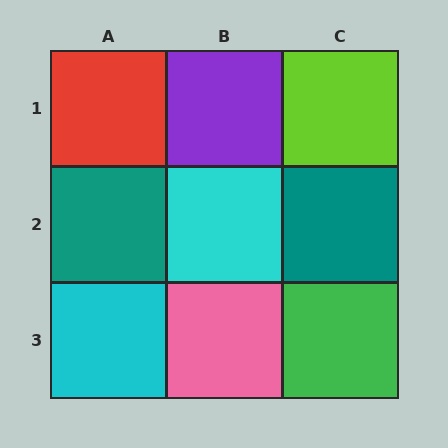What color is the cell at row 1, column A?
Red.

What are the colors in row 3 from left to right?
Cyan, pink, green.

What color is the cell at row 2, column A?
Teal.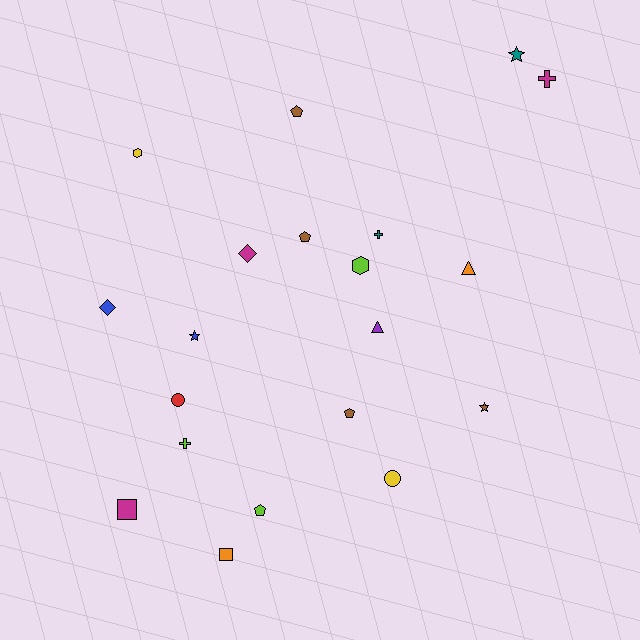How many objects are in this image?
There are 20 objects.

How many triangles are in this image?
There are 2 triangles.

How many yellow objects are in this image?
There are 2 yellow objects.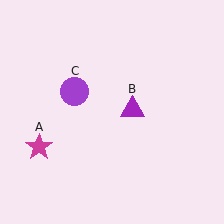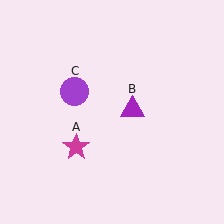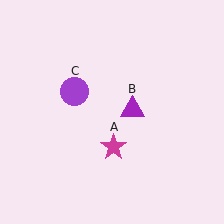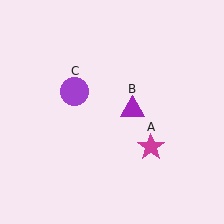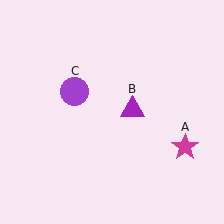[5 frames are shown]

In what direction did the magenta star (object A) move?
The magenta star (object A) moved right.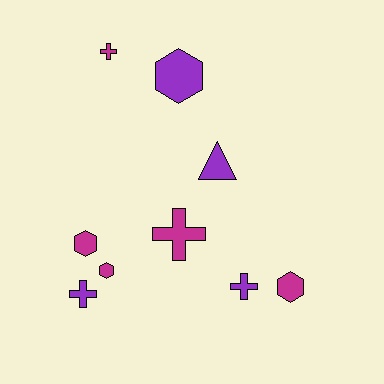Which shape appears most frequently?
Hexagon, with 4 objects.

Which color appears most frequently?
Magenta, with 5 objects.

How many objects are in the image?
There are 9 objects.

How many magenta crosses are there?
There are 2 magenta crosses.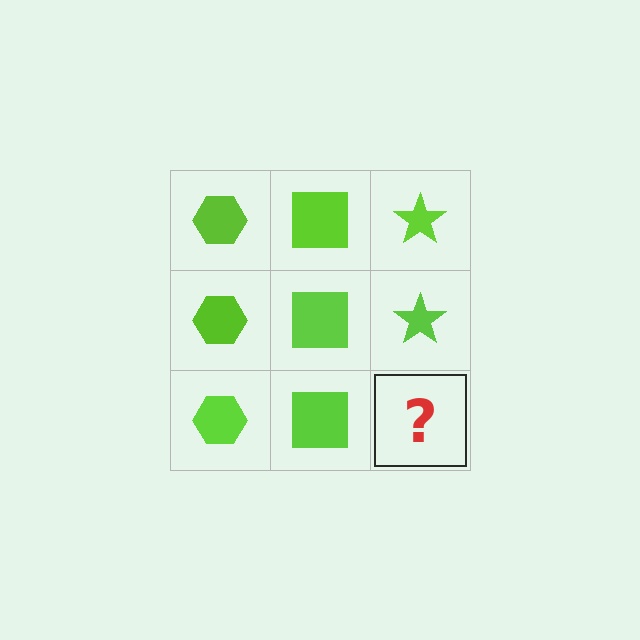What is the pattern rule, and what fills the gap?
The rule is that each column has a consistent shape. The gap should be filled with a lime star.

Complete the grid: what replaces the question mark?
The question mark should be replaced with a lime star.